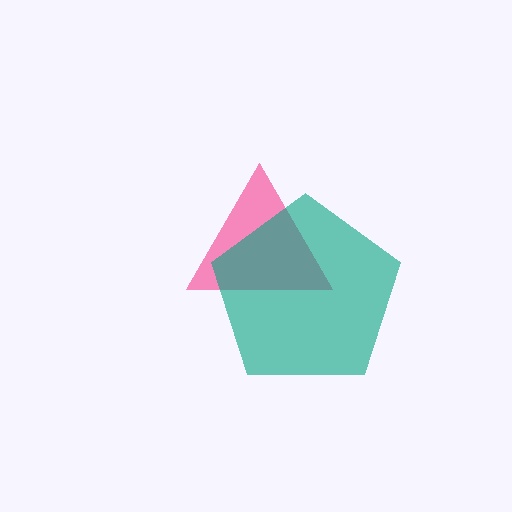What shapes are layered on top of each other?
The layered shapes are: a pink triangle, a teal pentagon.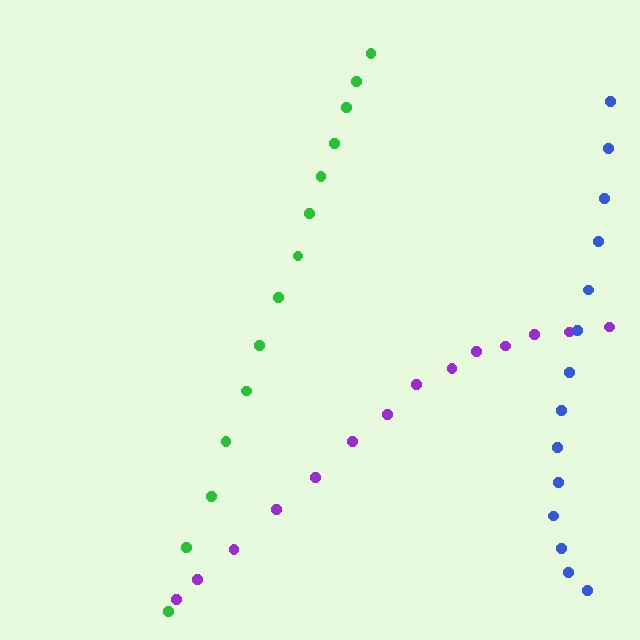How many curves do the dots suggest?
There are 3 distinct paths.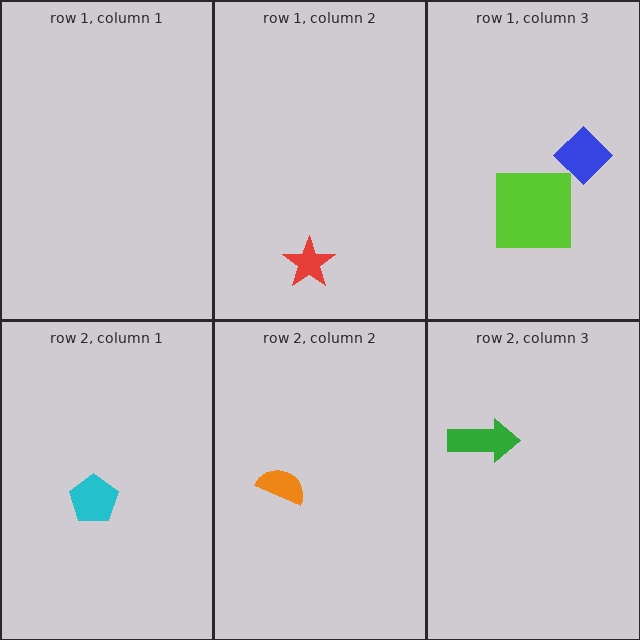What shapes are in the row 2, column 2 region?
The orange semicircle.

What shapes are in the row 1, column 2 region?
The red star.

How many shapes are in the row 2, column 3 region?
1.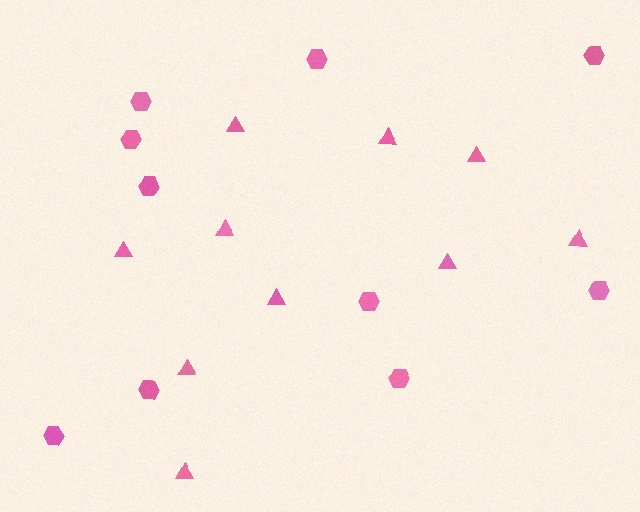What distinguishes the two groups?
There are 2 groups: one group of triangles (10) and one group of hexagons (10).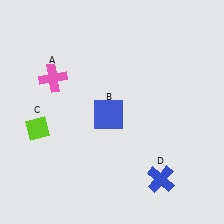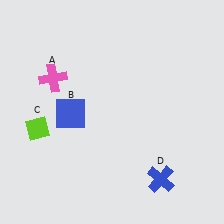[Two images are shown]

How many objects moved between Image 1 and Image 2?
1 object moved between the two images.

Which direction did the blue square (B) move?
The blue square (B) moved left.